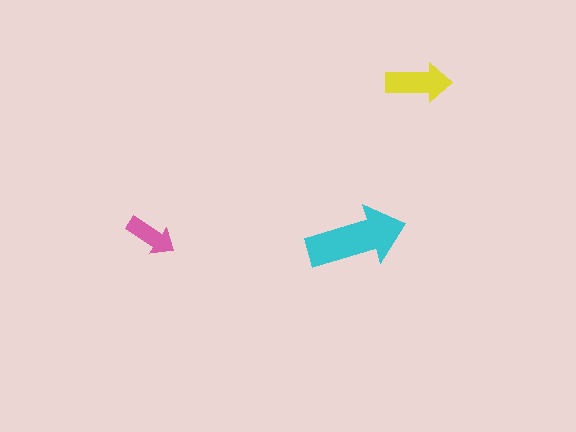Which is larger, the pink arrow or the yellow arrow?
The yellow one.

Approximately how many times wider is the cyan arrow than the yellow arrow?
About 1.5 times wider.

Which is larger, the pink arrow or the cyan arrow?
The cyan one.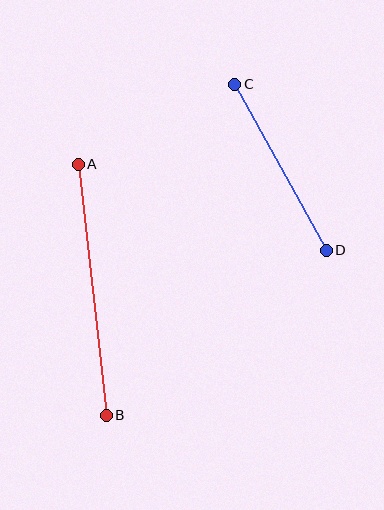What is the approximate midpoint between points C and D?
The midpoint is at approximately (280, 167) pixels.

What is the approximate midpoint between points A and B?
The midpoint is at approximately (92, 290) pixels.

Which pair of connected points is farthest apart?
Points A and B are farthest apart.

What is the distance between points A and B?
The distance is approximately 253 pixels.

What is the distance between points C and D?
The distance is approximately 189 pixels.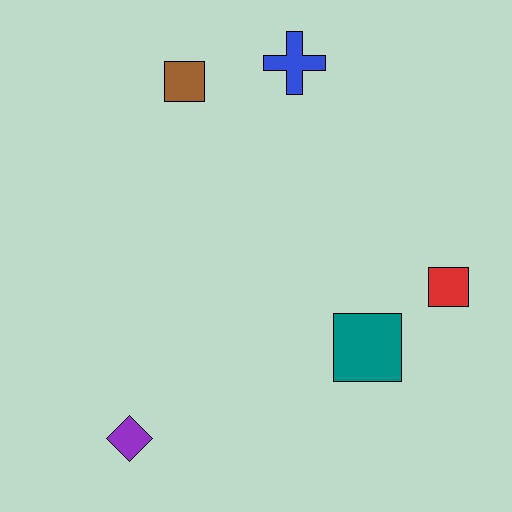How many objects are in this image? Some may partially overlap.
There are 5 objects.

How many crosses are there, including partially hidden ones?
There is 1 cross.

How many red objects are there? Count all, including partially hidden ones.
There is 1 red object.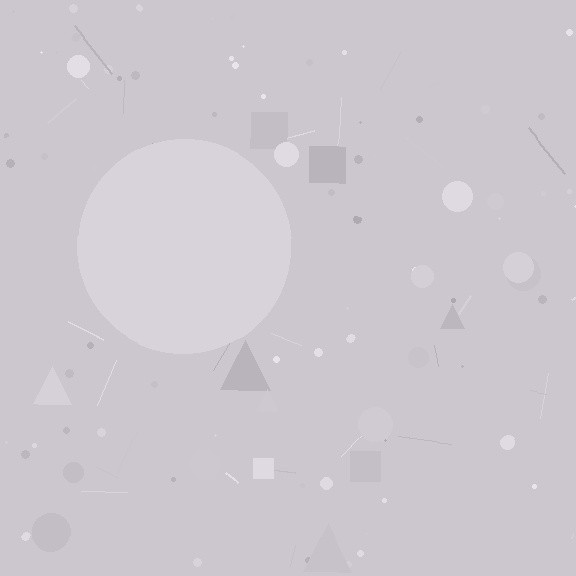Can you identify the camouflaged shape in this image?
The camouflaged shape is a circle.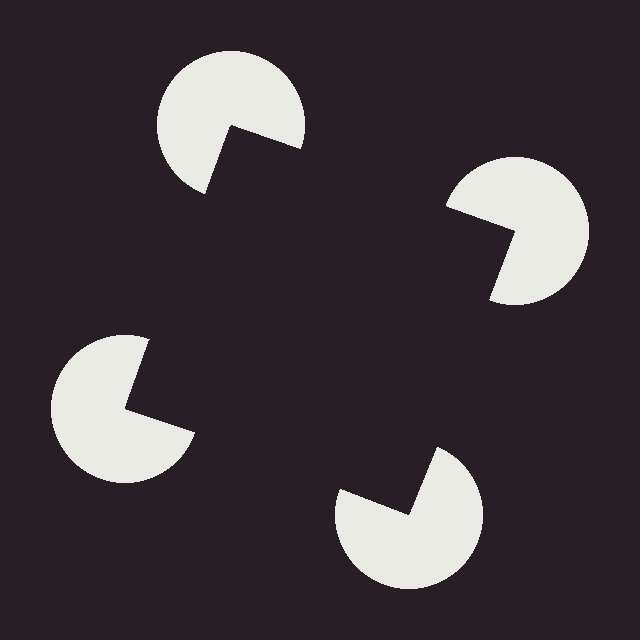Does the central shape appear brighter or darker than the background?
It typically appears slightly darker than the background, even though no actual brightness change is drawn.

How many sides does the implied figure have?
4 sides.